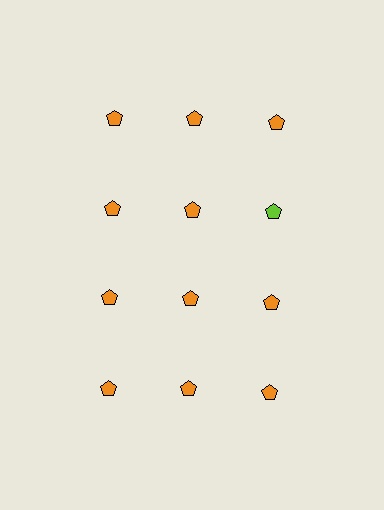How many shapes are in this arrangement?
There are 12 shapes arranged in a grid pattern.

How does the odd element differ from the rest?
It has a different color: lime instead of orange.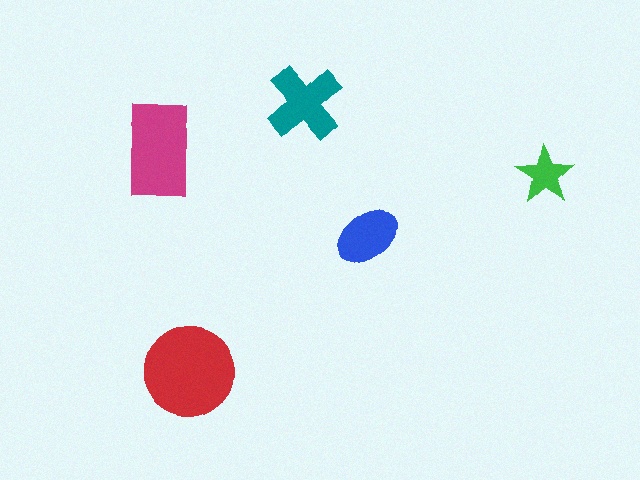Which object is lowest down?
The red circle is bottommost.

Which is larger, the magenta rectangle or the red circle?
The red circle.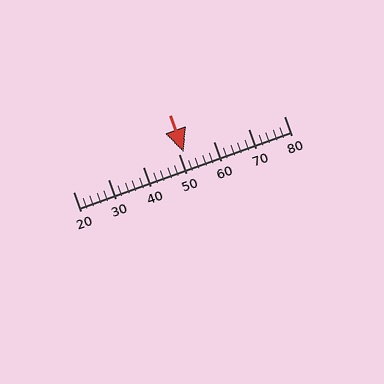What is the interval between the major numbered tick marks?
The major tick marks are spaced 10 units apart.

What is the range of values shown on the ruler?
The ruler shows values from 20 to 80.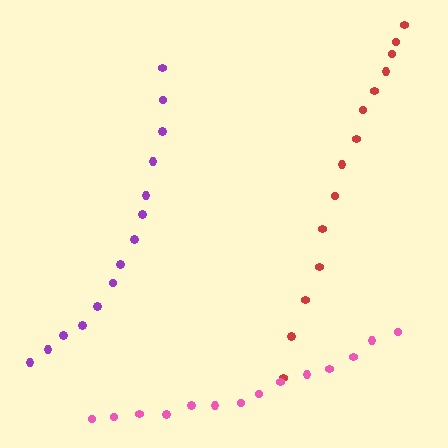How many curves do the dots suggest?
There are 3 distinct paths.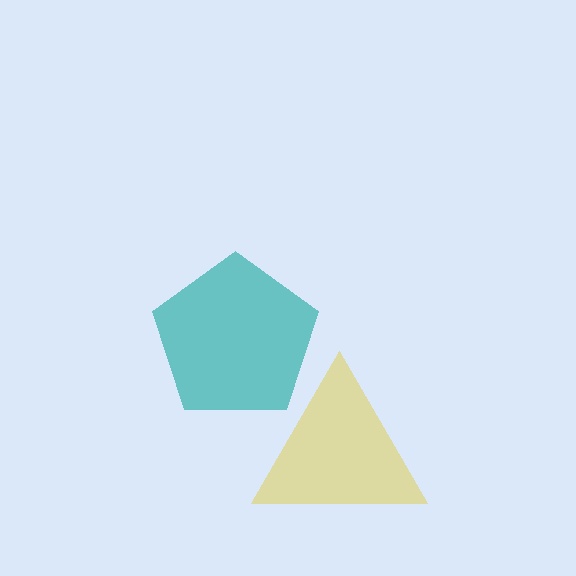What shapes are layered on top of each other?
The layered shapes are: a teal pentagon, a yellow triangle.